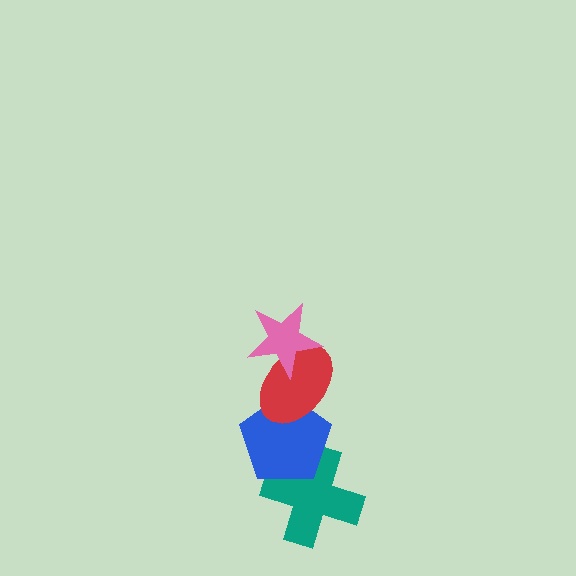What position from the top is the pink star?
The pink star is 1st from the top.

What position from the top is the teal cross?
The teal cross is 4th from the top.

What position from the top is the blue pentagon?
The blue pentagon is 3rd from the top.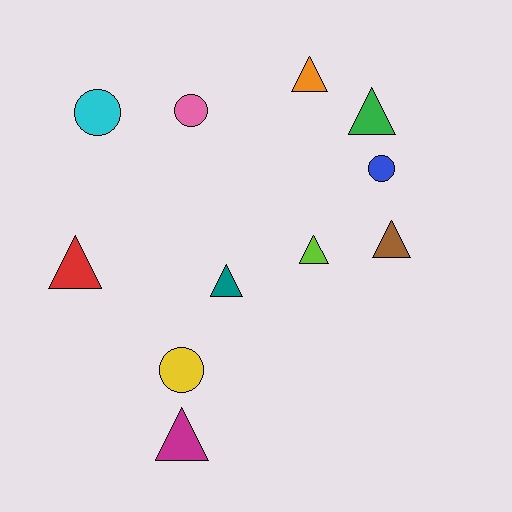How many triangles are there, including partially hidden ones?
There are 7 triangles.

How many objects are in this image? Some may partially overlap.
There are 11 objects.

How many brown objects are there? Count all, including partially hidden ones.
There is 1 brown object.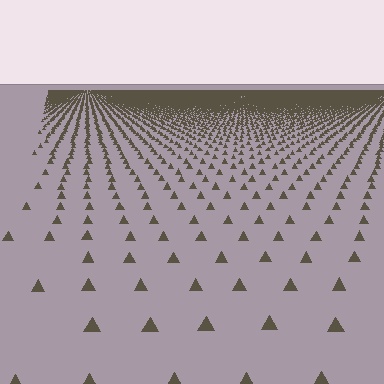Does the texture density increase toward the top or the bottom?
Density increases toward the top.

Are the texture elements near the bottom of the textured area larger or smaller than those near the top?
Larger. Near the bottom, elements are closer to the viewer and appear at a bigger on-screen size.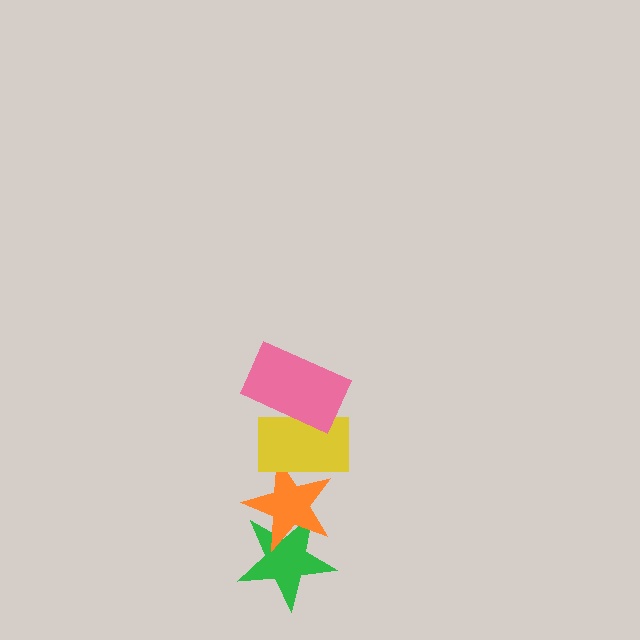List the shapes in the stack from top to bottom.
From top to bottom: the pink rectangle, the yellow rectangle, the orange star, the green star.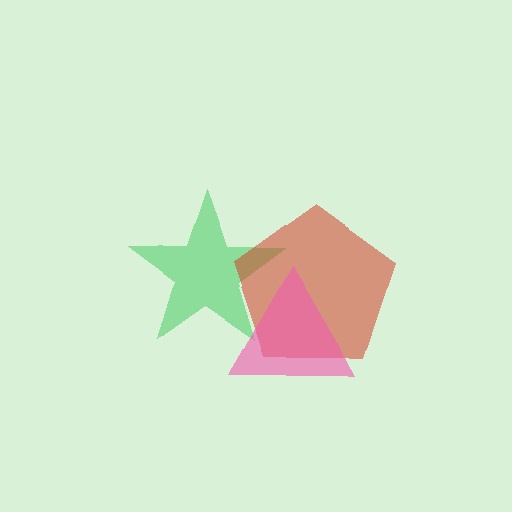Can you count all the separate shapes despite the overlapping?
Yes, there are 3 separate shapes.